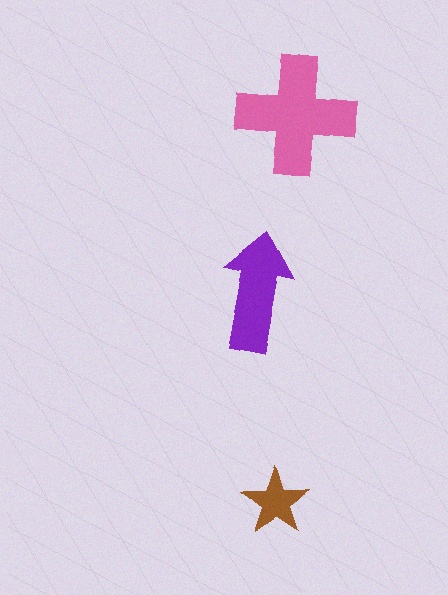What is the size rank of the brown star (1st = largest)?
3rd.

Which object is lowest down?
The brown star is bottommost.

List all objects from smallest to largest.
The brown star, the purple arrow, the pink cross.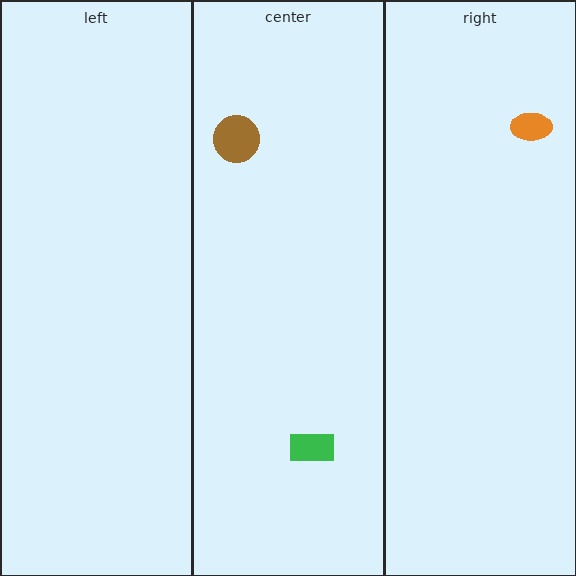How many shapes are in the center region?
2.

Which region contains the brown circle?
The center region.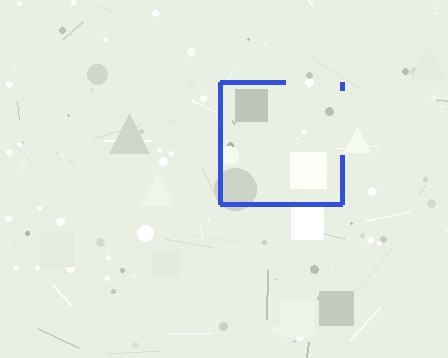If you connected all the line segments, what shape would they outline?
They would outline a square.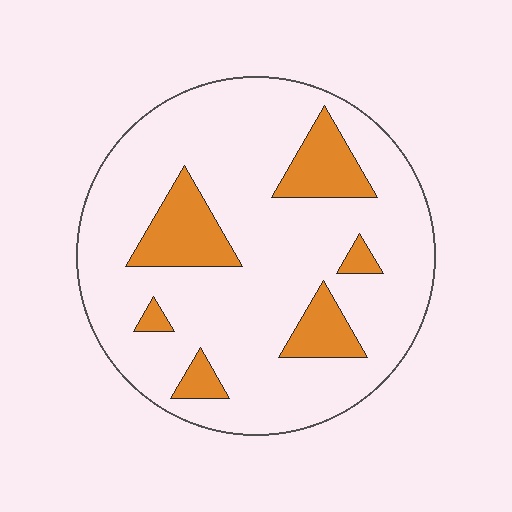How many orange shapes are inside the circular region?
6.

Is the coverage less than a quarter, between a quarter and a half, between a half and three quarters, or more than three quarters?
Less than a quarter.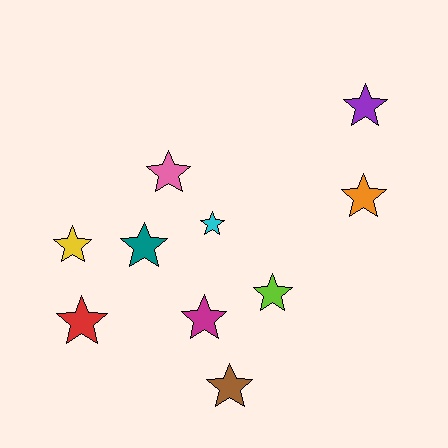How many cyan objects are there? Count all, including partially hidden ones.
There is 1 cyan object.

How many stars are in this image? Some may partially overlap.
There are 10 stars.